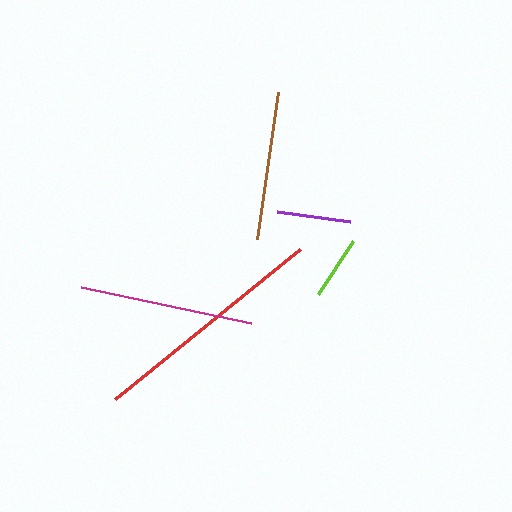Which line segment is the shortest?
The lime line is the shortest at approximately 64 pixels.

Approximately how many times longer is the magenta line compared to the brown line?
The magenta line is approximately 1.2 times the length of the brown line.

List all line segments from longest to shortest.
From longest to shortest: red, magenta, brown, purple, lime.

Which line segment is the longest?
The red line is the longest at approximately 238 pixels.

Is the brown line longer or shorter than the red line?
The red line is longer than the brown line.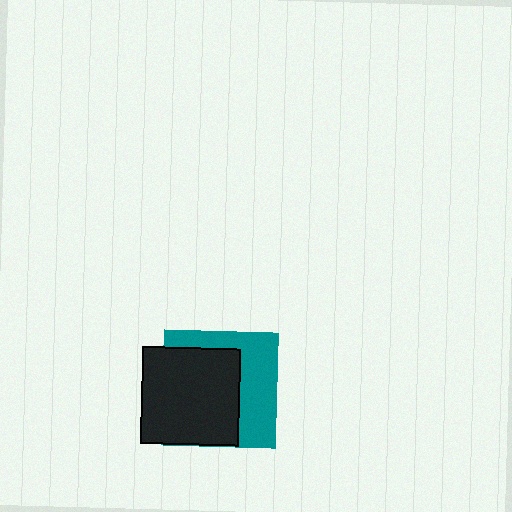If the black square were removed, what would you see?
You would see the complete teal square.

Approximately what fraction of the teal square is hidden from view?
Roughly 57% of the teal square is hidden behind the black square.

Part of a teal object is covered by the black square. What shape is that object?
It is a square.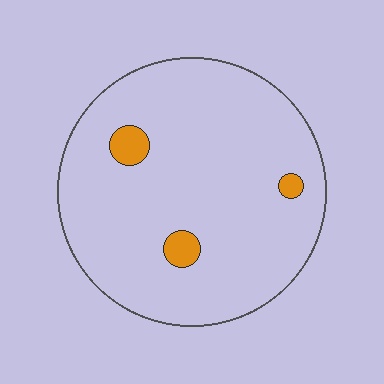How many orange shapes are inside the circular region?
3.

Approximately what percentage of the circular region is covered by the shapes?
Approximately 5%.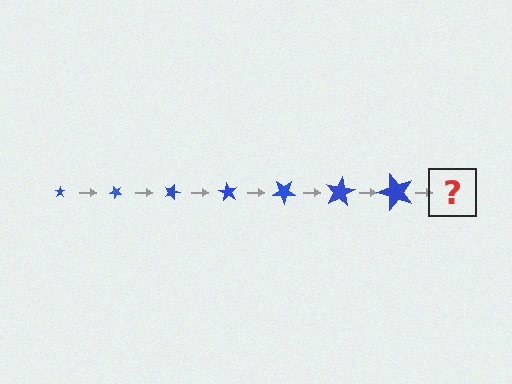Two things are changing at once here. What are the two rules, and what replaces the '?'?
The two rules are that the star grows larger each step and it rotates 45 degrees each step. The '?' should be a star, larger than the previous one and rotated 315 degrees from the start.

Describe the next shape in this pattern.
It should be a star, larger than the previous one and rotated 315 degrees from the start.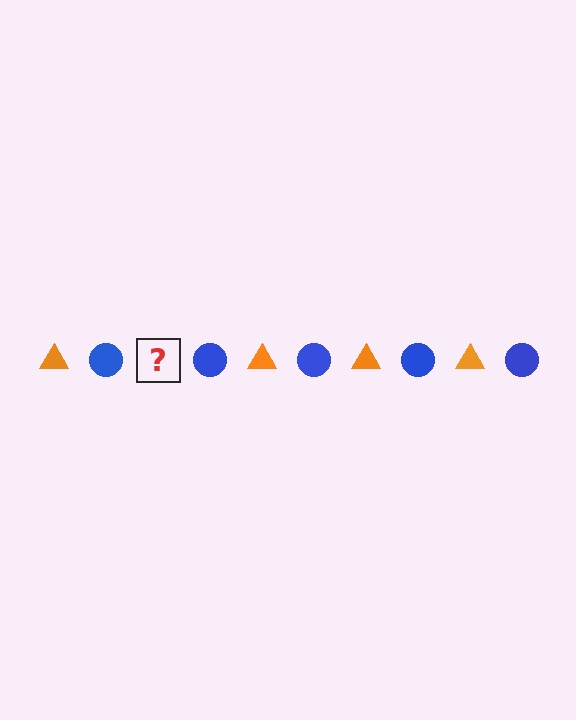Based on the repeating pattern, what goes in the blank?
The blank should be an orange triangle.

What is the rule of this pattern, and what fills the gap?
The rule is that the pattern alternates between orange triangle and blue circle. The gap should be filled with an orange triangle.